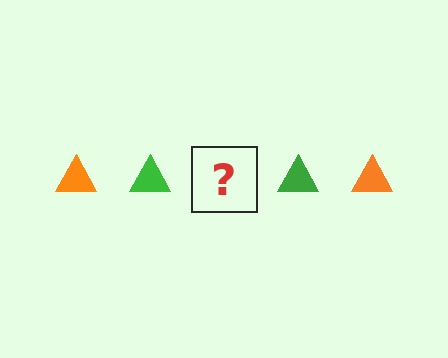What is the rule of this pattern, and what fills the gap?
The rule is that the pattern cycles through orange, green triangles. The gap should be filled with an orange triangle.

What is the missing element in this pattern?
The missing element is an orange triangle.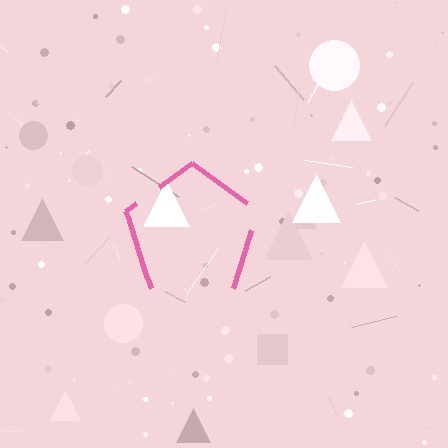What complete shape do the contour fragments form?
The contour fragments form a pentagon.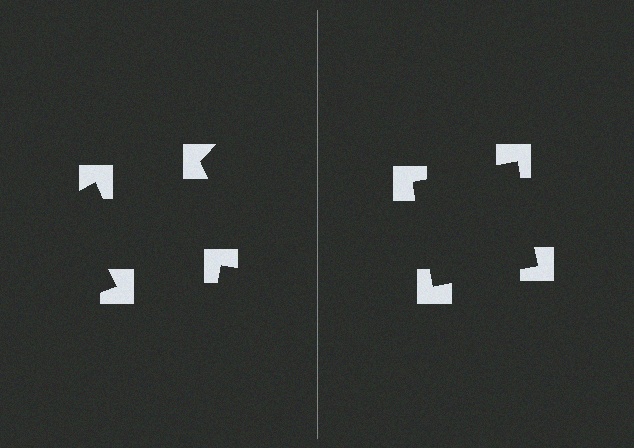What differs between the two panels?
The notched squares are positioned identically on both sides; only the wedge orientations differ. On the right they align to a square; on the left they are misaligned.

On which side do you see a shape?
An illusory square appears on the right side. On the left side the wedge cuts are rotated, so no coherent shape forms.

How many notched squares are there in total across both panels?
8 — 4 on each side.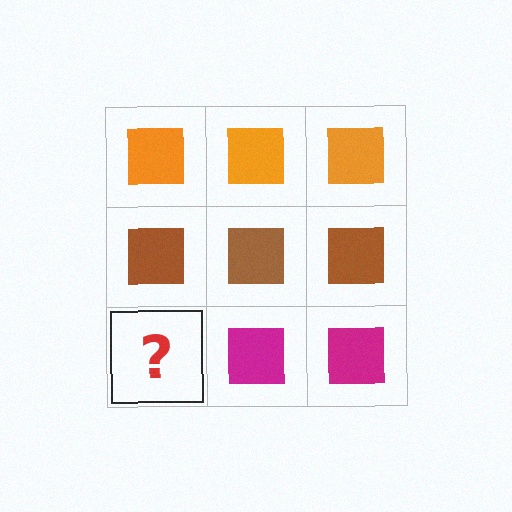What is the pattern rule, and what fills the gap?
The rule is that each row has a consistent color. The gap should be filled with a magenta square.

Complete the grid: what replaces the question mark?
The question mark should be replaced with a magenta square.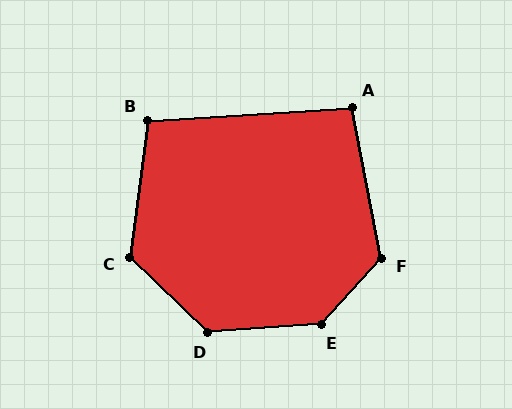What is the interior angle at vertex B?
Approximately 101 degrees (obtuse).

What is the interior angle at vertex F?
Approximately 127 degrees (obtuse).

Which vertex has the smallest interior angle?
A, at approximately 97 degrees.